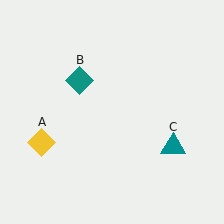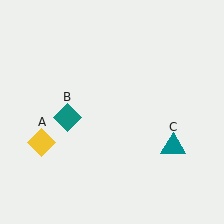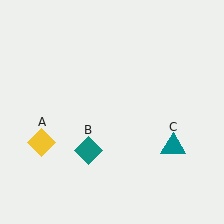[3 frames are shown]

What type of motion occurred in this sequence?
The teal diamond (object B) rotated counterclockwise around the center of the scene.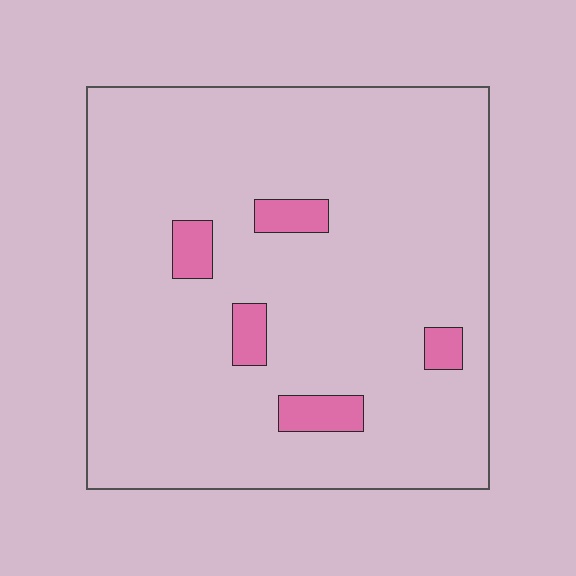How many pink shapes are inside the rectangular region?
5.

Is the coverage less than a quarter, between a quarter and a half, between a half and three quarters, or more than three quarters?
Less than a quarter.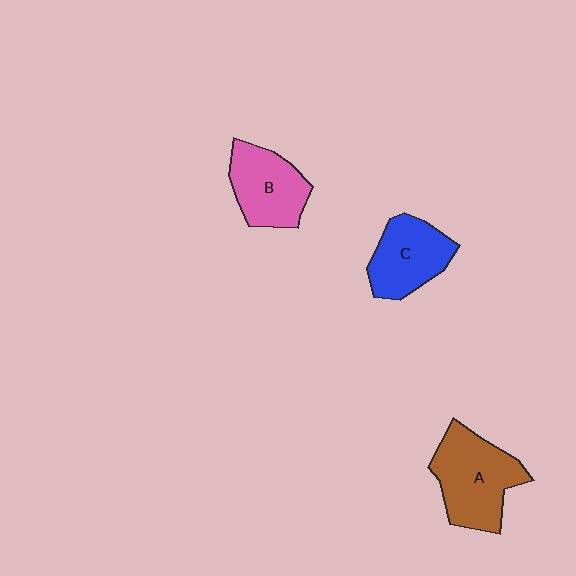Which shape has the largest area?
Shape A (brown).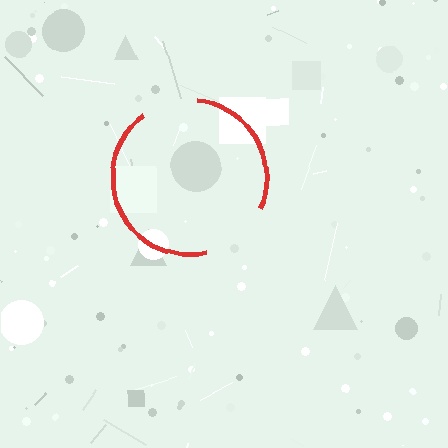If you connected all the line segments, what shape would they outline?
They would outline a circle.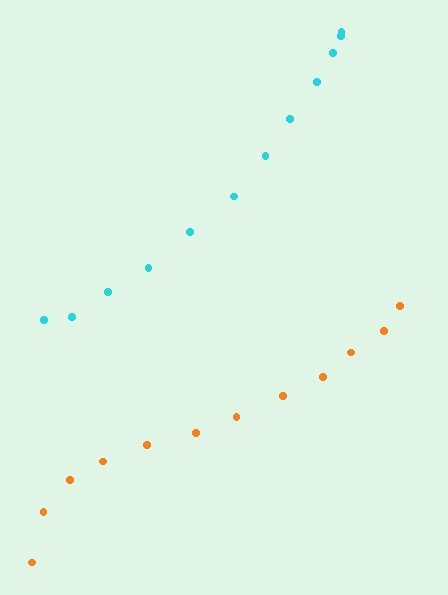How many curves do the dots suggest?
There are 2 distinct paths.